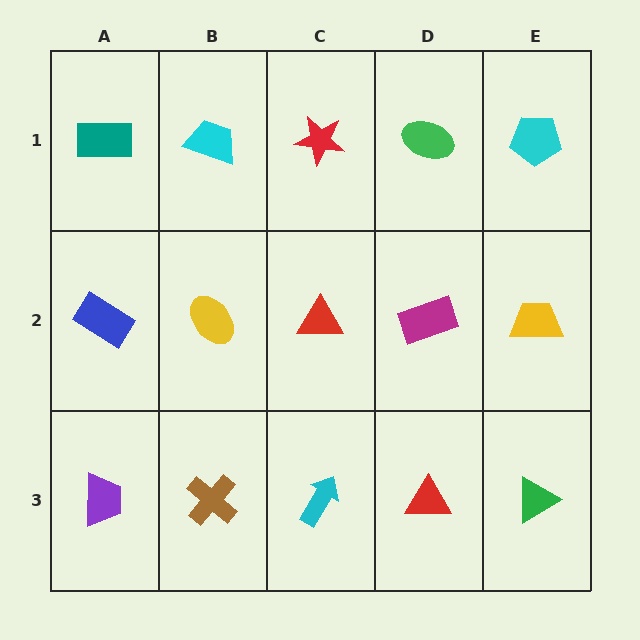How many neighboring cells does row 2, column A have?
3.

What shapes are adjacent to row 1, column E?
A yellow trapezoid (row 2, column E), a green ellipse (row 1, column D).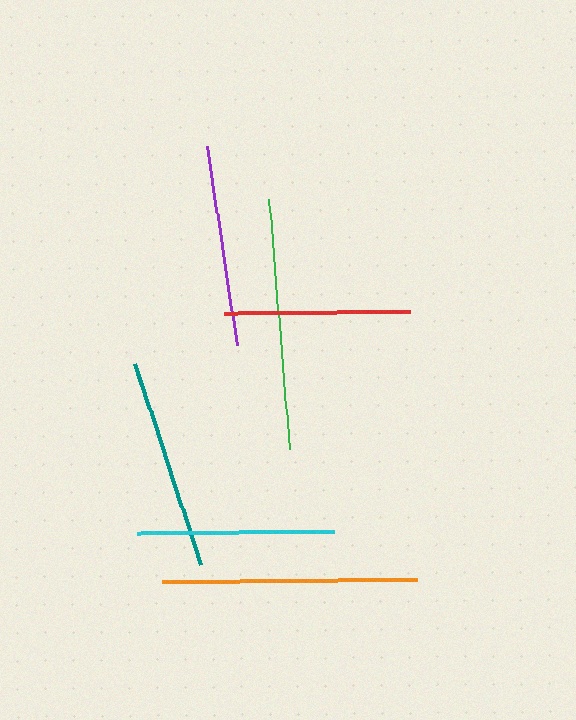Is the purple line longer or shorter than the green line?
The green line is longer than the purple line.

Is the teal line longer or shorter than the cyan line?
The teal line is longer than the cyan line.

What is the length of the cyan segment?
The cyan segment is approximately 198 pixels long.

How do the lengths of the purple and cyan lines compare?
The purple and cyan lines are approximately the same length.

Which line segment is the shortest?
The red line is the shortest at approximately 186 pixels.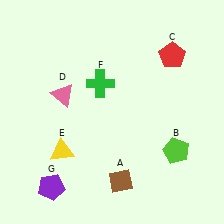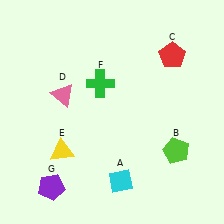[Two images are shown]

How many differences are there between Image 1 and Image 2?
There is 1 difference between the two images.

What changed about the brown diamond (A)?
In Image 1, A is brown. In Image 2, it changed to cyan.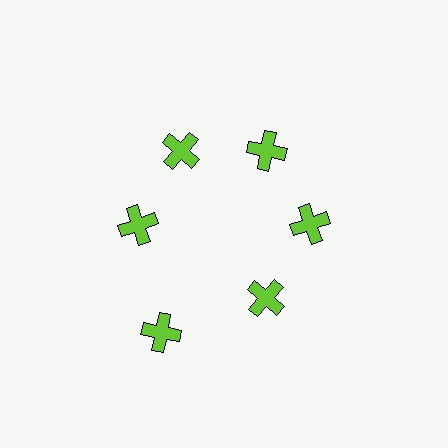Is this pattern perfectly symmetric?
No. The 6 lime crosses are arranged in a ring, but one element near the 7 o'clock position is pushed outward from the center, breaking the 6-fold rotational symmetry.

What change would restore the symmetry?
The symmetry would be restored by moving it inward, back onto the ring so that all 6 crosses sit at equal angles and equal distance from the center.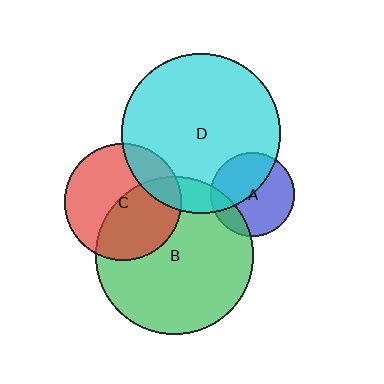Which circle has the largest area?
Circle D (cyan).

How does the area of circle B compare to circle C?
Approximately 1.8 times.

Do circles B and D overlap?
Yes.